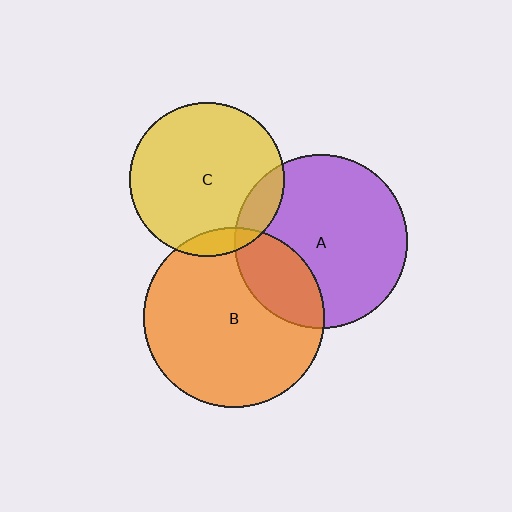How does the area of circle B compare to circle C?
Approximately 1.4 times.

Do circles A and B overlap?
Yes.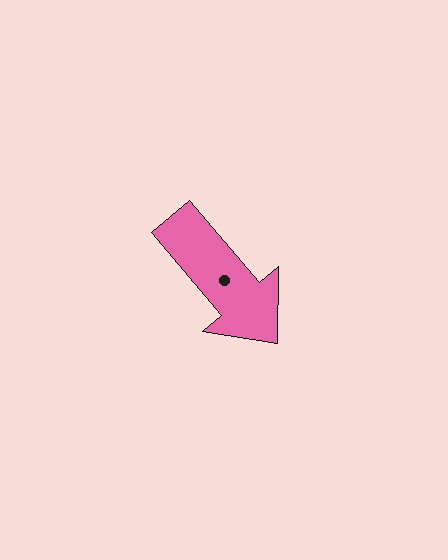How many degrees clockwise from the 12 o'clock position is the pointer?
Approximately 140 degrees.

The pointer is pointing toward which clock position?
Roughly 5 o'clock.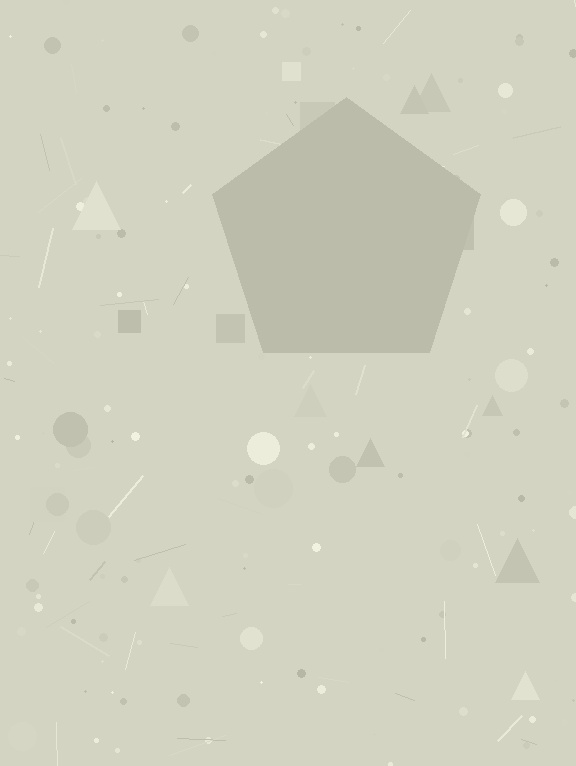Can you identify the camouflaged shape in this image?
The camouflaged shape is a pentagon.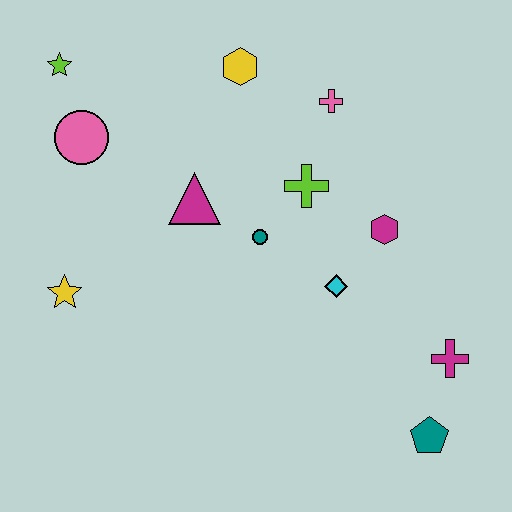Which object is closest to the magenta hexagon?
The cyan diamond is closest to the magenta hexagon.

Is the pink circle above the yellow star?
Yes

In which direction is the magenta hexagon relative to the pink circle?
The magenta hexagon is to the right of the pink circle.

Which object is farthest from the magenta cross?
The lime star is farthest from the magenta cross.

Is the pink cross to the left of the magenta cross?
Yes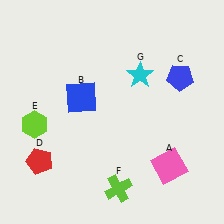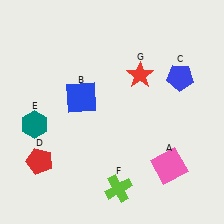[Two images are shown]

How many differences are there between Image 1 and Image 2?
There are 2 differences between the two images.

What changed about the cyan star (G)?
In Image 1, G is cyan. In Image 2, it changed to red.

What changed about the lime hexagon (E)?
In Image 1, E is lime. In Image 2, it changed to teal.